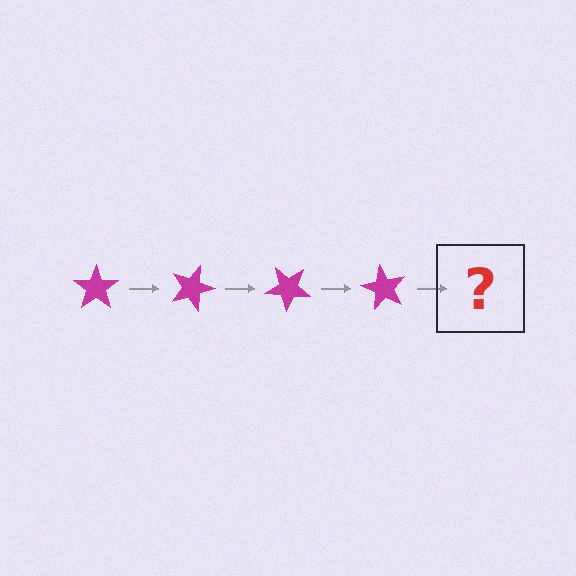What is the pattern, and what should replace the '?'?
The pattern is that the star rotates 20 degrees each step. The '?' should be a magenta star rotated 80 degrees.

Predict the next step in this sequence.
The next step is a magenta star rotated 80 degrees.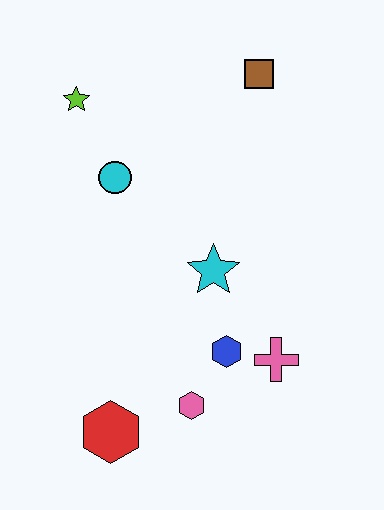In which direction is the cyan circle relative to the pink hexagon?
The cyan circle is above the pink hexagon.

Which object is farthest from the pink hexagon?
The brown square is farthest from the pink hexagon.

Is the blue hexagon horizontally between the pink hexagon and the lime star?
No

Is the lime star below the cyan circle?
No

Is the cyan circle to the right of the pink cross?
No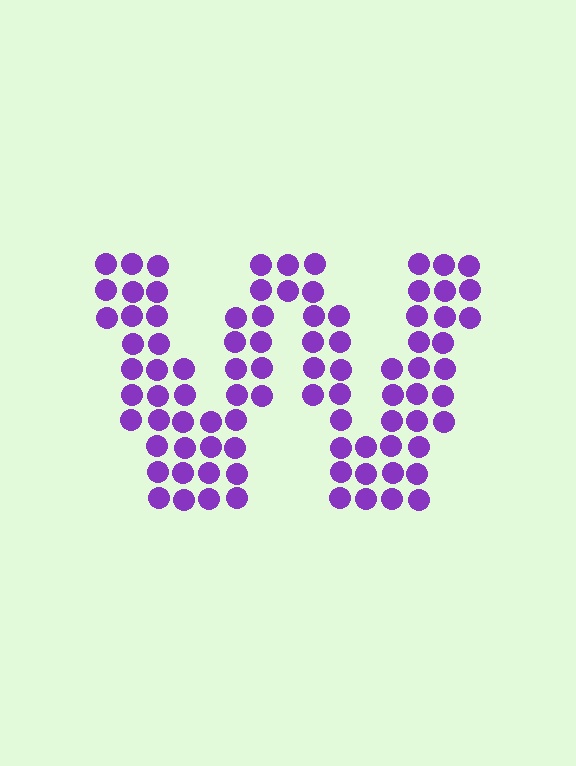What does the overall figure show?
The overall figure shows the letter W.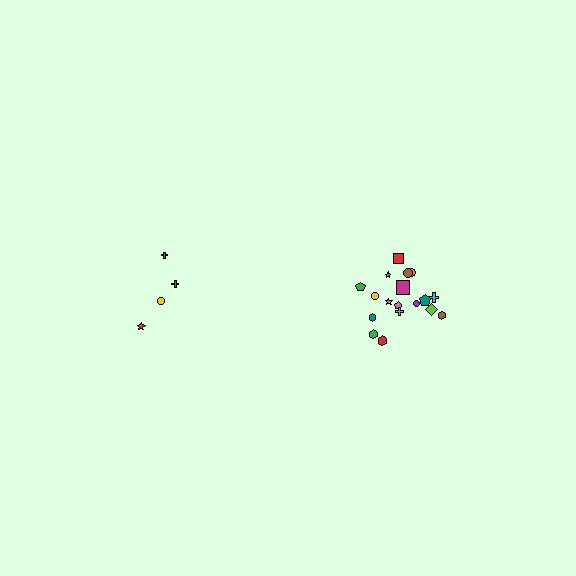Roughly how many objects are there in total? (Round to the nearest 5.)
Roughly 20 objects in total.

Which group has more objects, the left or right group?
The right group.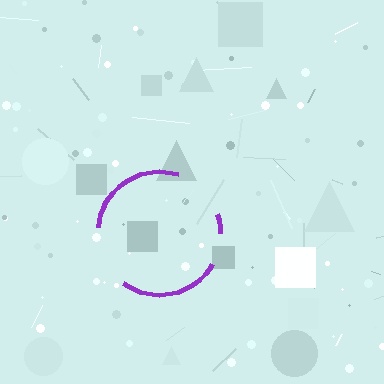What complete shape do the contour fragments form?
The contour fragments form a circle.